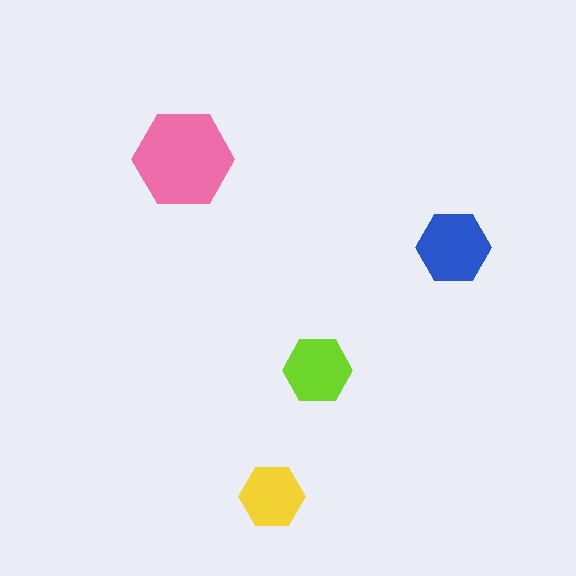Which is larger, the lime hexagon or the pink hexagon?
The pink one.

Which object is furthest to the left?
The pink hexagon is leftmost.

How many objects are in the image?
There are 4 objects in the image.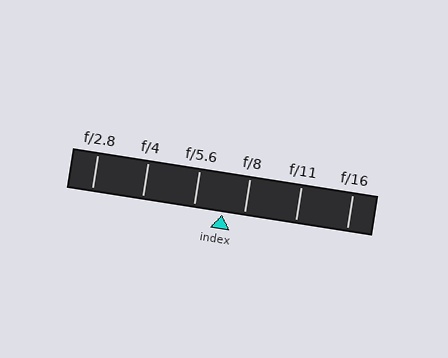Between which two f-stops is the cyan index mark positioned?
The index mark is between f/5.6 and f/8.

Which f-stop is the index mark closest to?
The index mark is closest to f/8.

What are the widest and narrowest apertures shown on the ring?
The widest aperture shown is f/2.8 and the narrowest is f/16.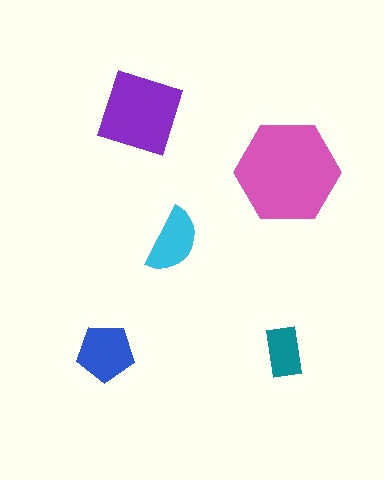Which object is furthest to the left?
The blue pentagon is leftmost.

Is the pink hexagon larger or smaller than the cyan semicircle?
Larger.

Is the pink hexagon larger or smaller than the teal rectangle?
Larger.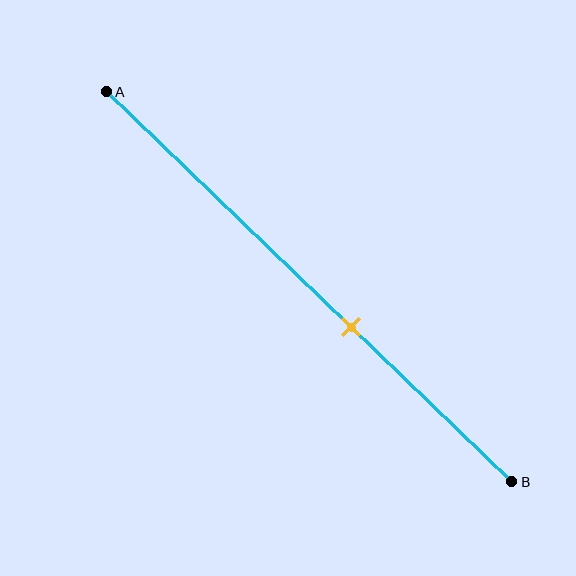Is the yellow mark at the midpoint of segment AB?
No, the mark is at about 60% from A, not at the 50% midpoint.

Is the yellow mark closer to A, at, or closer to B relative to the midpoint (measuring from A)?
The yellow mark is closer to point B than the midpoint of segment AB.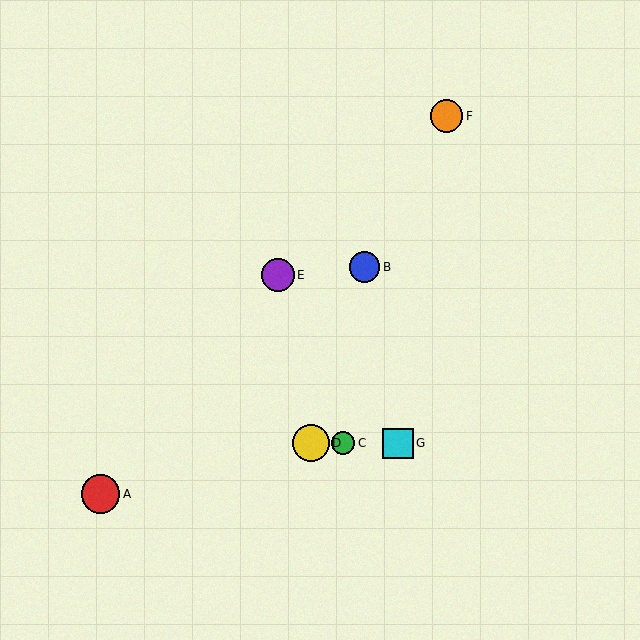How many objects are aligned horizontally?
3 objects (C, D, G) are aligned horizontally.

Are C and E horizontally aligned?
No, C is at y≈443 and E is at y≈275.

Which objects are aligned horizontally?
Objects C, D, G are aligned horizontally.